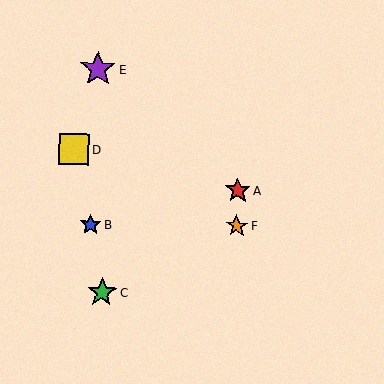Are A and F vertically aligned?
Yes, both are at x≈238.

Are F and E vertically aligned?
No, F is at x≈237 and E is at x≈98.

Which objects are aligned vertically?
Objects A, F are aligned vertically.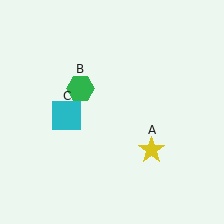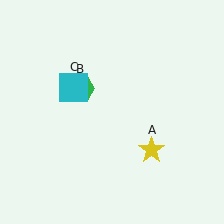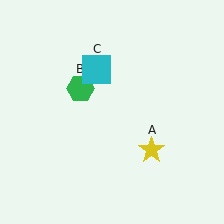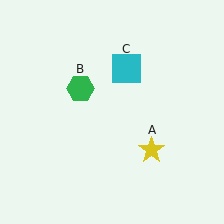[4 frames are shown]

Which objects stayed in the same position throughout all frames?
Yellow star (object A) and green hexagon (object B) remained stationary.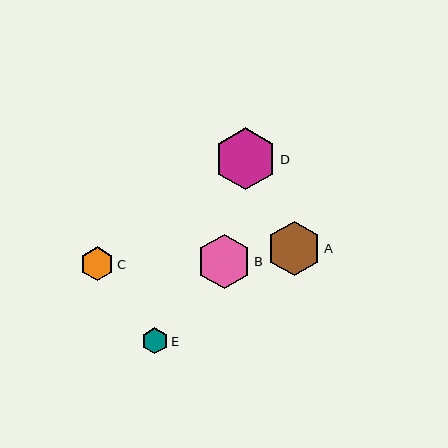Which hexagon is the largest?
Hexagon D is the largest with a size of approximately 62 pixels.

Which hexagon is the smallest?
Hexagon E is the smallest with a size of approximately 26 pixels.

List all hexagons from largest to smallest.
From largest to smallest: D, A, B, C, E.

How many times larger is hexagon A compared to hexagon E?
Hexagon A is approximately 2.1 times the size of hexagon E.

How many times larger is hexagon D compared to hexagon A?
Hexagon D is approximately 1.1 times the size of hexagon A.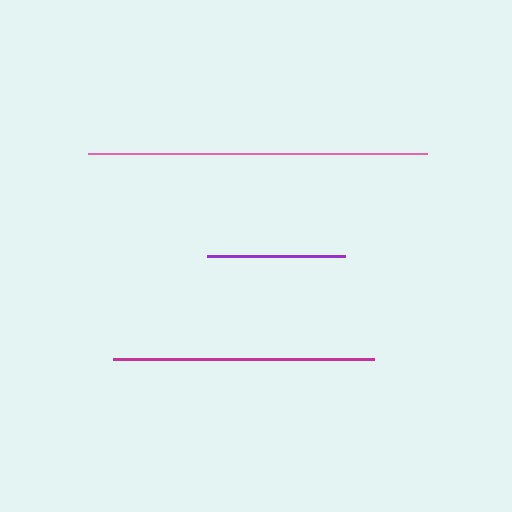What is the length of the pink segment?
The pink segment is approximately 339 pixels long.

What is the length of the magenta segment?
The magenta segment is approximately 260 pixels long.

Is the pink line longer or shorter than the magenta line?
The pink line is longer than the magenta line.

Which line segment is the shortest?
The purple line is the shortest at approximately 139 pixels.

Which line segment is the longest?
The pink line is the longest at approximately 339 pixels.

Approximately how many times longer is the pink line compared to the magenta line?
The pink line is approximately 1.3 times the length of the magenta line.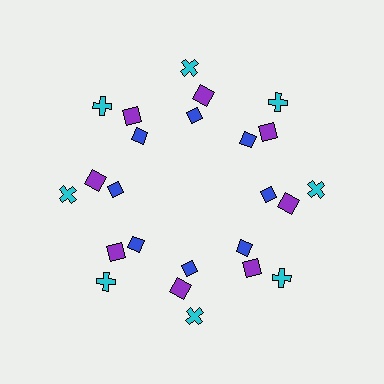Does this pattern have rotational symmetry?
Yes, this pattern has 8-fold rotational symmetry. It looks the same after rotating 45 degrees around the center.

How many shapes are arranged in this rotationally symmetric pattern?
There are 24 shapes, arranged in 8 groups of 3.